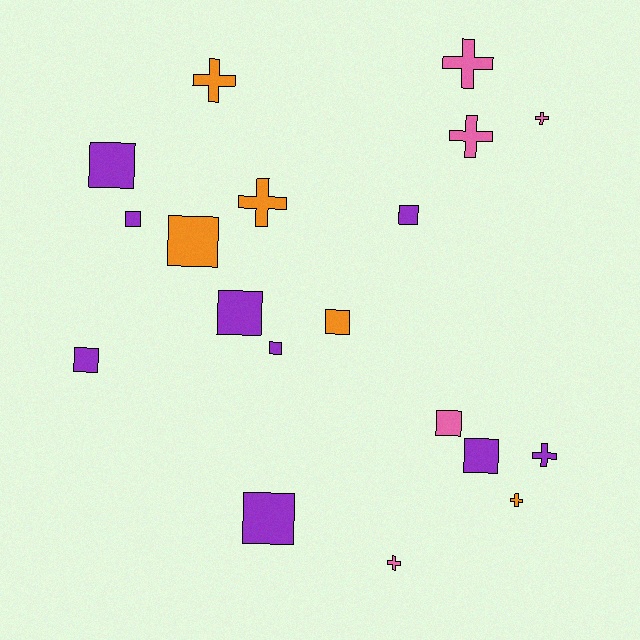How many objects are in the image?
There are 19 objects.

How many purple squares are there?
There are 8 purple squares.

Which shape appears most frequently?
Square, with 11 objects.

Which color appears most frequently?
Purple, with 9 objects.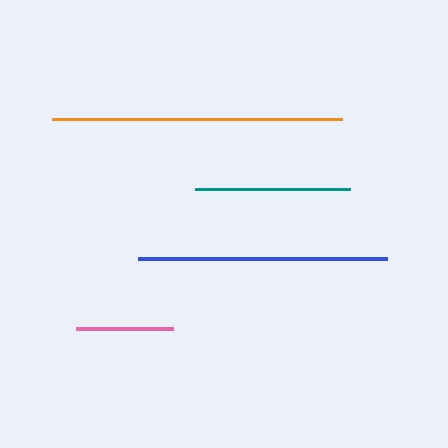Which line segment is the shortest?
The pink line is the shortest at approximately 97 pixels.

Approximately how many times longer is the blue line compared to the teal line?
The blue line is approximately 1.6 times the length of the teal line.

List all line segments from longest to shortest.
From longest to shortest: orange, blue, teal, pink.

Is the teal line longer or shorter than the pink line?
The teal line is longer than the pink line.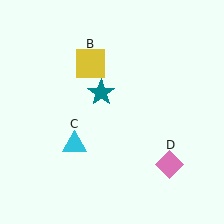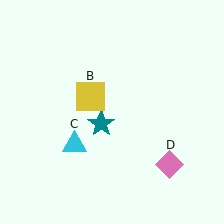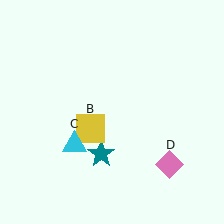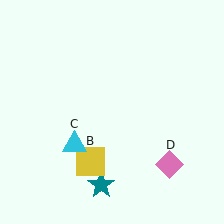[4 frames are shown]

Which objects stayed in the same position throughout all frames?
Cyan triangle (object C) and pink diamond (object D) remained stationary.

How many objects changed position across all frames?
2 objects changed position: teal star (object A), yellow square (object B).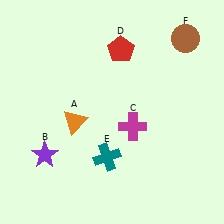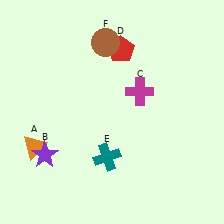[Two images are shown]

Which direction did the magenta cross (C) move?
The magenta cross (C) moved up.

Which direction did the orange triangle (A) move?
The orange triangle (A) moved left.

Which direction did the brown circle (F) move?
The brown circle (F) moved left.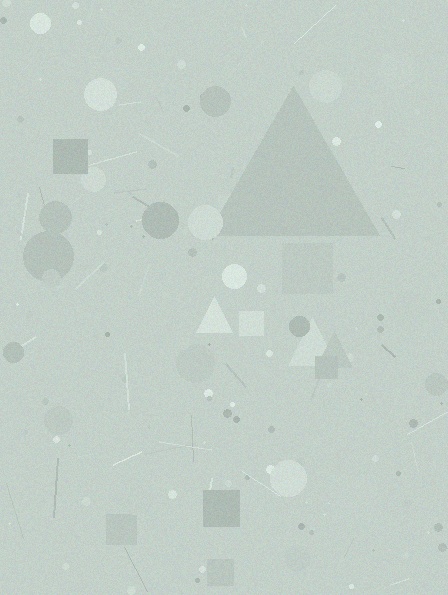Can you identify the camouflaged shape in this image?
The camouflaged shape is a triangle.